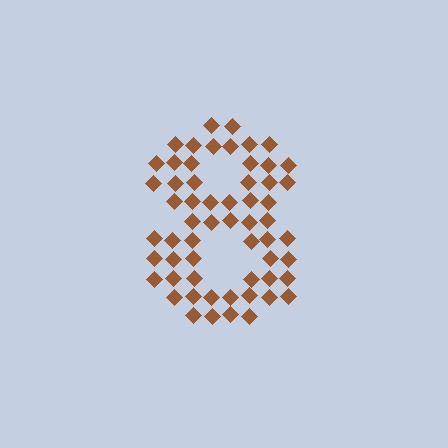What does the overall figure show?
The overall figure shows the digit 8.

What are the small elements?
The small elements are diamonds.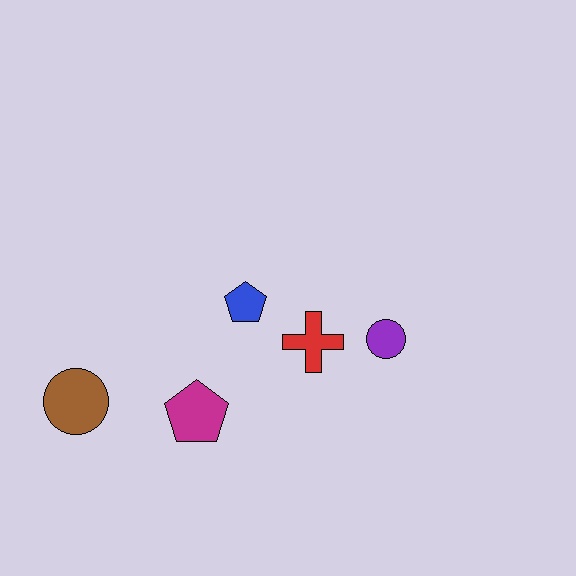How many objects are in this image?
There are 5 objects.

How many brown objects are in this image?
There is 1 brown object.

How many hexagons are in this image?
There are no hexagons.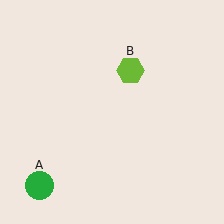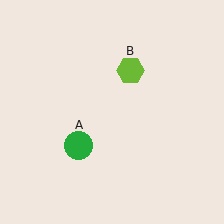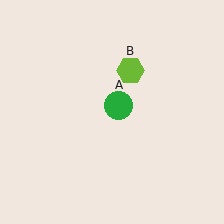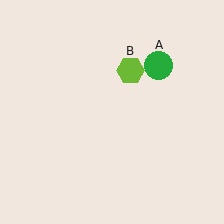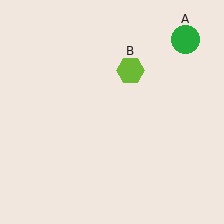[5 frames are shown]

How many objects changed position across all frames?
1 object changed position: green circle (object A).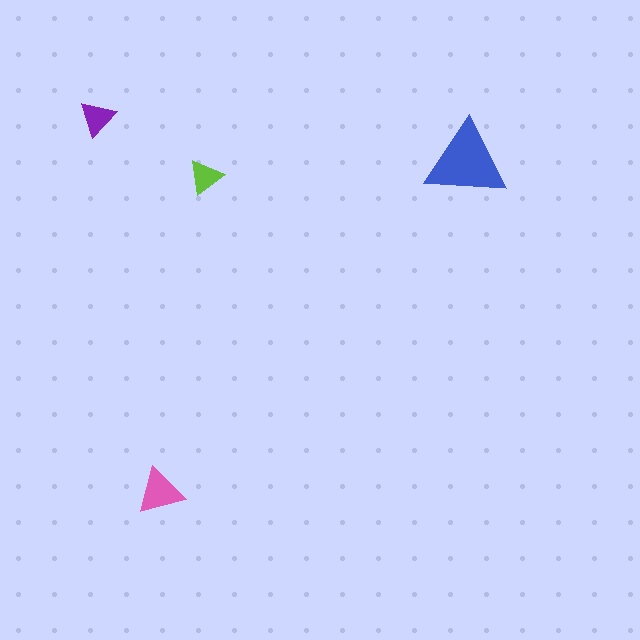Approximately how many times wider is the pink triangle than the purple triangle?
About 1.5 times wider.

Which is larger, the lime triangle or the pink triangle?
The pink one.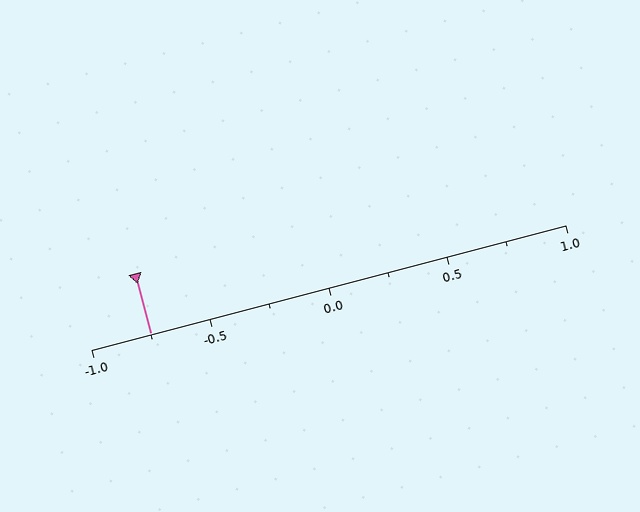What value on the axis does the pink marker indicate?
The marker indicates approximately -0.75.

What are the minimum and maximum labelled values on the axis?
The axis runs from -1.0 to 1.0.